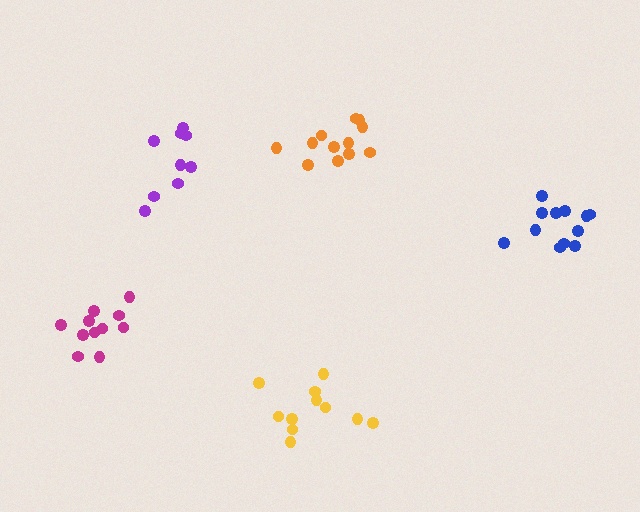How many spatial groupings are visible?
There are 5 spatial groupings.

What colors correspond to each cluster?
The clusters are colored: purple, orange, yellow, magenta, blue.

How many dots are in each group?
Group 1: 9 dots, Group 2: 12 dots, Group 3: 11 dots, Group 4: 11 dots, Group 5: 12 dots (55 total).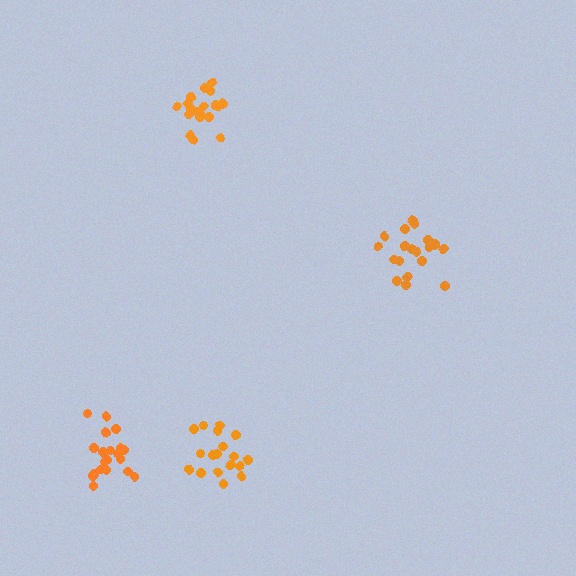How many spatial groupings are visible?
There are 4 spatial groupings.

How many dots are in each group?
Group 1: 20 dots, Group 2: 18 dots, Group 3: 20 dots, Group 4: 19 dots (77 total).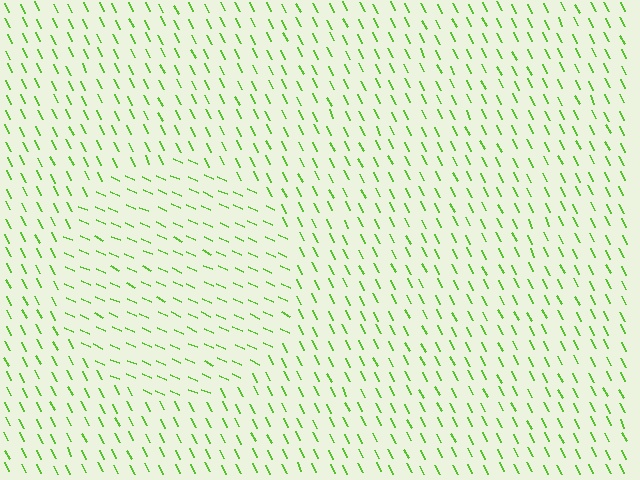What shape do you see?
I see a circle.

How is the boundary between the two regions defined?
The boundary is defined purely by a change in line orientation (approximately 40 degrees difference). All lines are the same color and thickness.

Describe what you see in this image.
The image is filled with small lime line segments. A circle region in the image has lines oriented differently from the surrounding lines, creating a visible texture boundary.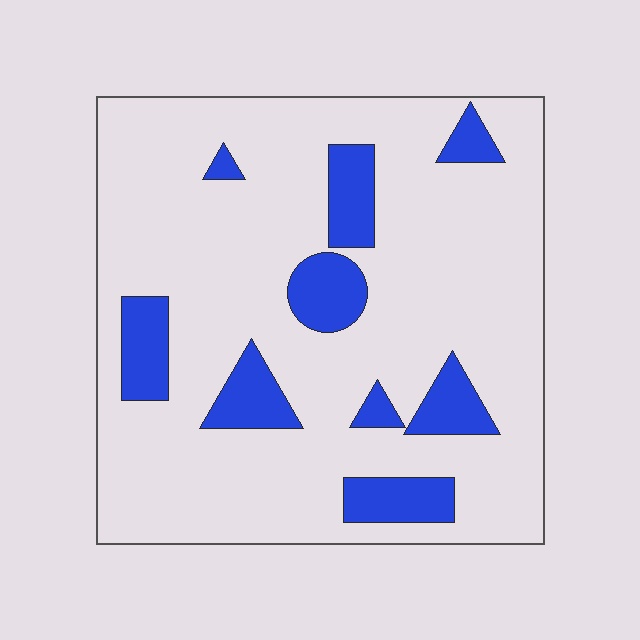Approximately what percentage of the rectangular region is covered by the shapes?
Approximately 15%.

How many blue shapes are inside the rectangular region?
9.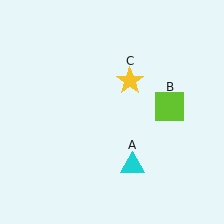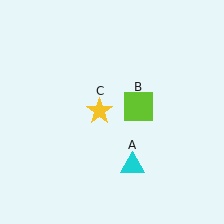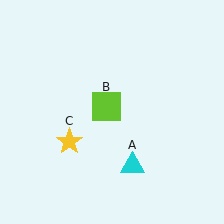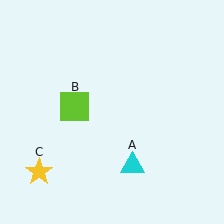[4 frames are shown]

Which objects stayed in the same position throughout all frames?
Cyan triangle (object A) remained stationary.